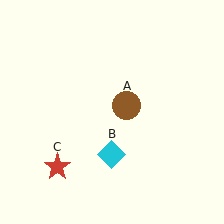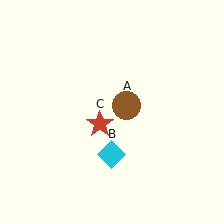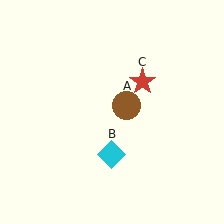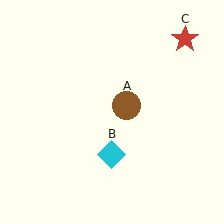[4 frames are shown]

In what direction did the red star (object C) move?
The red star (object C) moved up and to the right.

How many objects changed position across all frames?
1 object changed position: red star (object C).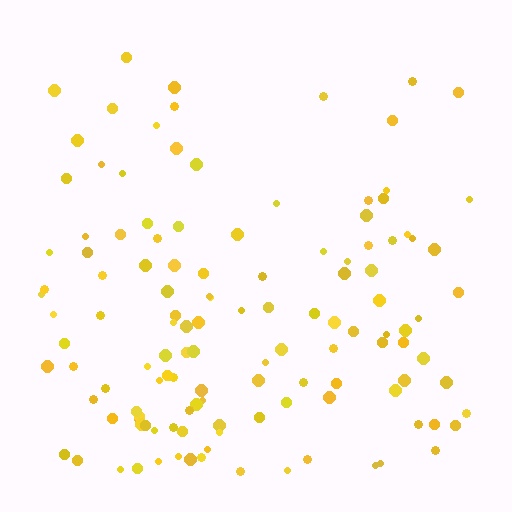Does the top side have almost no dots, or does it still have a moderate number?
Still a moderate number, just noticeably fewer than the bottom.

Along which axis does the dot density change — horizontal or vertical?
Vertical.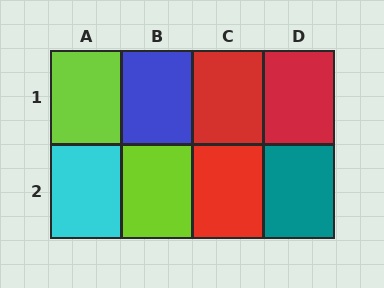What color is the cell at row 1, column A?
Lime.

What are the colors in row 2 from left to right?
Cyan, lime, red, teal.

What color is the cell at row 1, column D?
Red.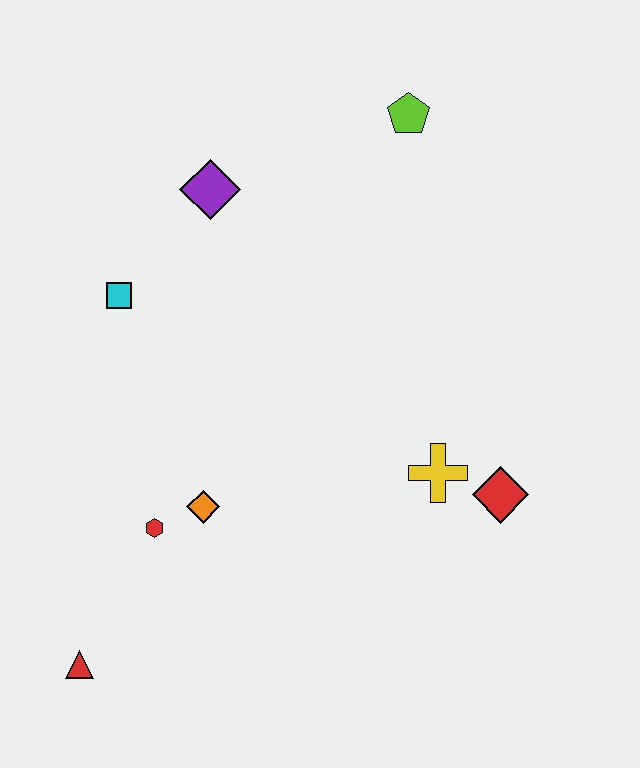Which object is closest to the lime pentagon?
The purple diamond is closest to the lime pentagon.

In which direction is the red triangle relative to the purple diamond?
The red triangle is below the purple diamond.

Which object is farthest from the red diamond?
The red triangle is farthest from the red diamond.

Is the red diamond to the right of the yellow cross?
Yes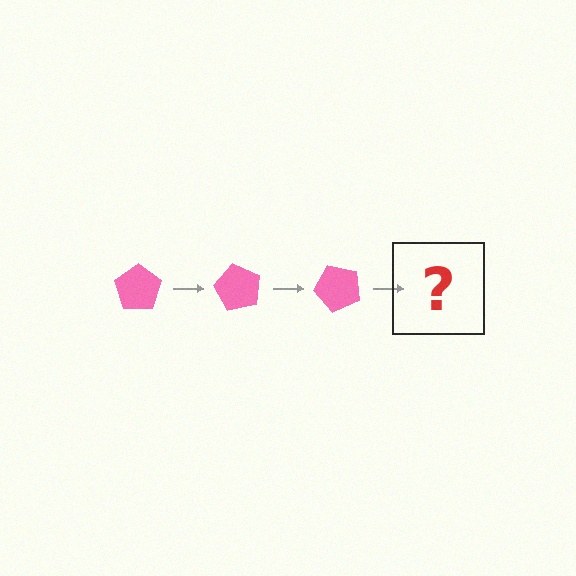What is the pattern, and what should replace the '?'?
The pattern is that the pentagon rotates 60 degrees each step. The '?' should be a pink pentagon rotated 180 degrees.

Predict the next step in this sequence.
The next step is a pink pentagon rotated 180 degrees.